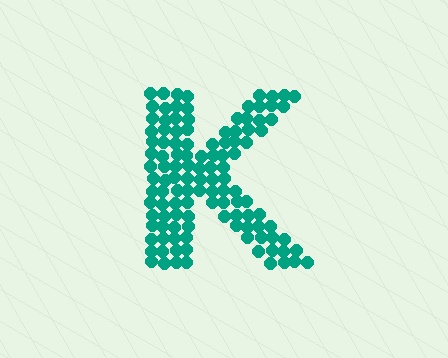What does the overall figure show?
The overall figure shows the letter K.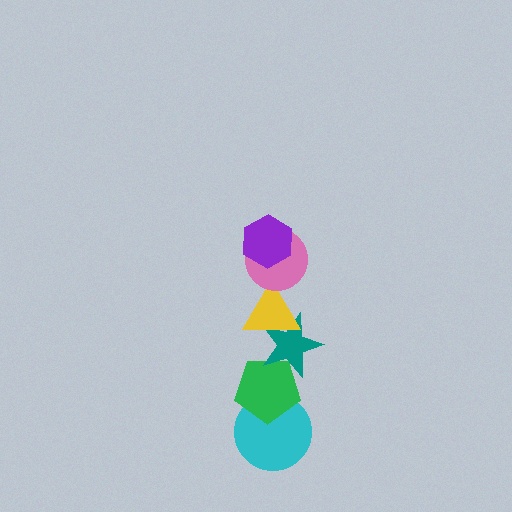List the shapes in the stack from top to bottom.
From top to bottom: the purple hexagon, the pink circle, the yellow triangle, the teal star, the green pentagon, the cyan circle.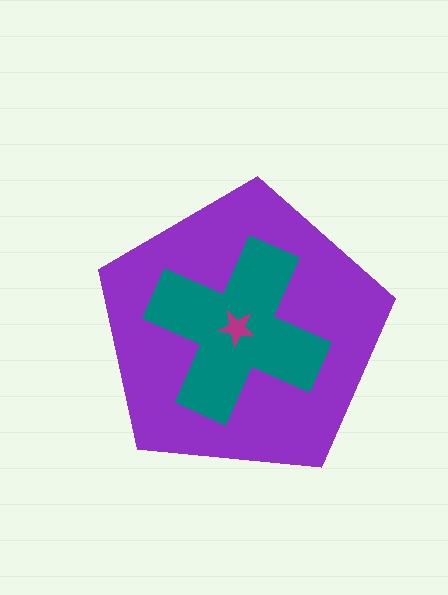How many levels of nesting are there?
3.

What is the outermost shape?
The purple pentagon.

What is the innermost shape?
The magenta star.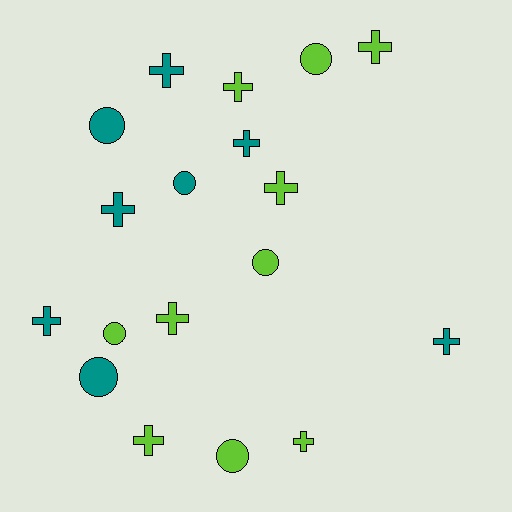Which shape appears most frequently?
Cross, with 11 objects.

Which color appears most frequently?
Lime, with 10 objects.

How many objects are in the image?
There are 18 objects.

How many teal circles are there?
There are 3 teal circles.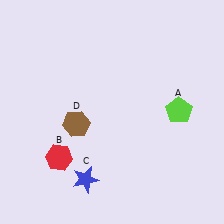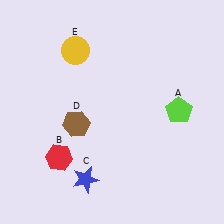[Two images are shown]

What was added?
A yellow circle (E) was added in Image 2.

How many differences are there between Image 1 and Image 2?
There is 1 difference between the two images.